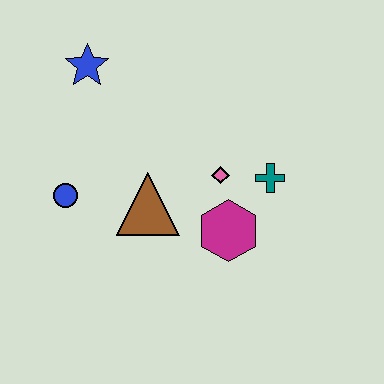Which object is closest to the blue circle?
The brown triangle is closest to the blue circle.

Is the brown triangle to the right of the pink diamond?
No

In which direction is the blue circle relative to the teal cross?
The blue circle is to the left of the teal cross.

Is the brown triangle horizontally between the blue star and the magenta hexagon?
Yes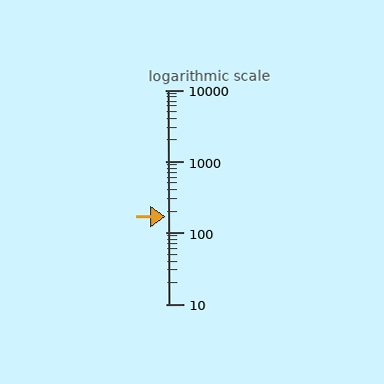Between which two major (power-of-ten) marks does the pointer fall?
The pointer is between 100 and 1000.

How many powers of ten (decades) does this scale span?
The scale spans 3 decades, from 10 to 10000.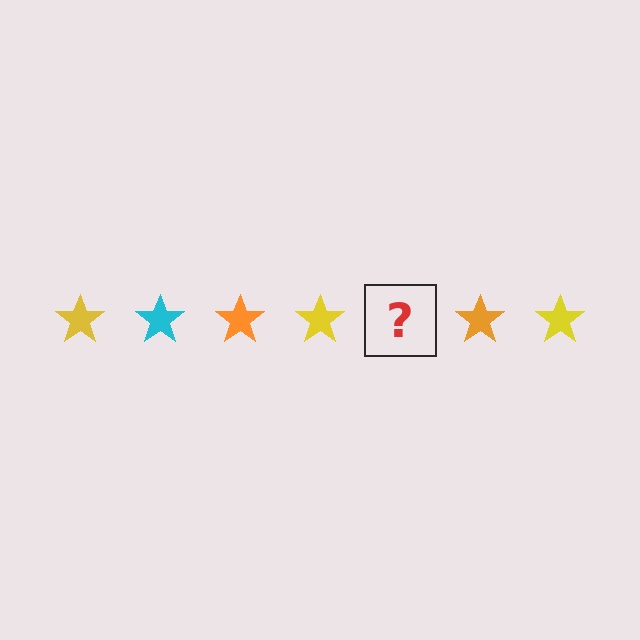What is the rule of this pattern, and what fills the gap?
The rule is that the pattern cycles through yellow, cyan, orange stars. The gap should be filled with a cyan star.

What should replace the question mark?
The question mark should be replaced with a cyan star.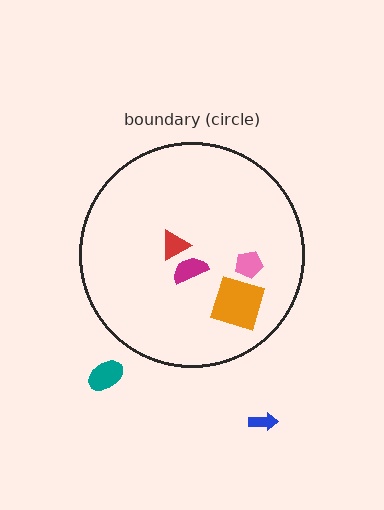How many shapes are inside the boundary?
4 inside, 2 outside.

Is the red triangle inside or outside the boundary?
Inside.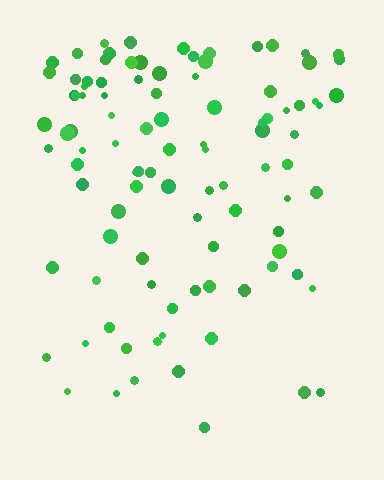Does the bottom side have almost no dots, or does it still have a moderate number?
Still a moderate number, just noticeably fewer than the top.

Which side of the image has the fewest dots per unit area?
The bottom.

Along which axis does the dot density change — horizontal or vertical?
Vertical.